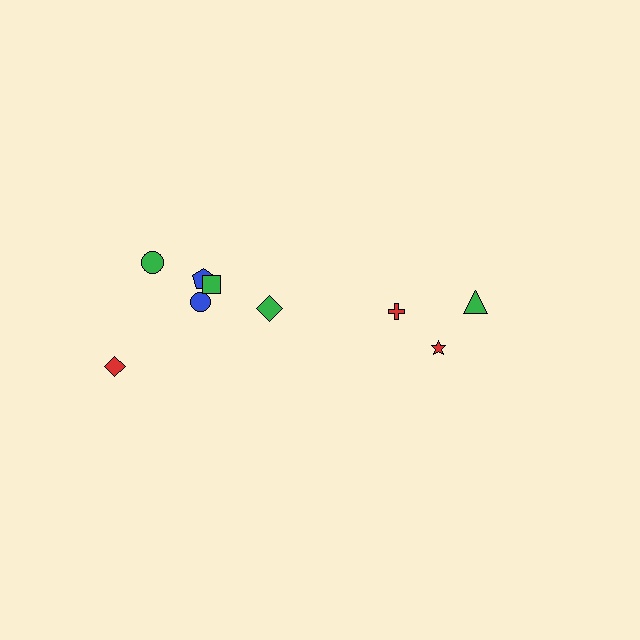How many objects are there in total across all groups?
There are 9 objects.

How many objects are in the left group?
There are 6 objects.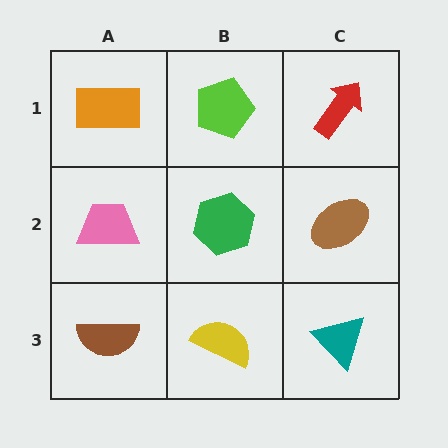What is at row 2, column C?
A brown ellipse.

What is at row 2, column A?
A pink trapezoid.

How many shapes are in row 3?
3 shapes.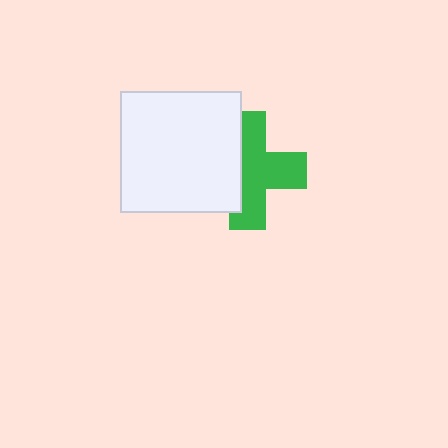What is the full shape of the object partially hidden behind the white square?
The partially hidden object is a green cross.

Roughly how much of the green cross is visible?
About half of it is visible (roughly 62%).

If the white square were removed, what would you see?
You would see the complete green cross.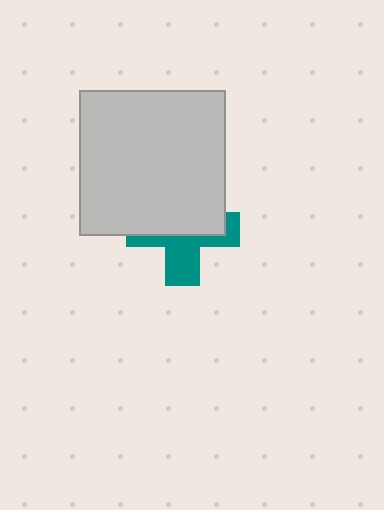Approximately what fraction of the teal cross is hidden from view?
Roughly 56% of the teal cross is hidden behind the light gray square.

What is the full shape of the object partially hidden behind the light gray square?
The partially hidden object is a teal cross.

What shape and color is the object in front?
The object in front is a light gray square.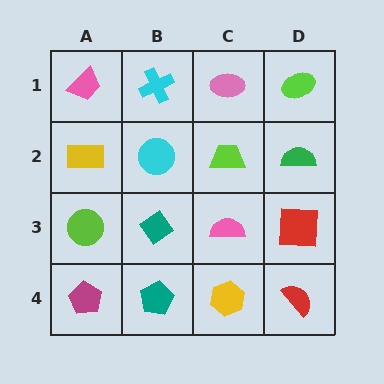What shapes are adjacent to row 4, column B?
A teal diamond (row 3, column B), a magenta pentagon (row 4, column A), a yellow hexagon (row 4, column C).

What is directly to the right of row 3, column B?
A pink semicircle.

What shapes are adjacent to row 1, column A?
A yellow rectangle (row 2, column A), a cyan cross (row 1, column B).